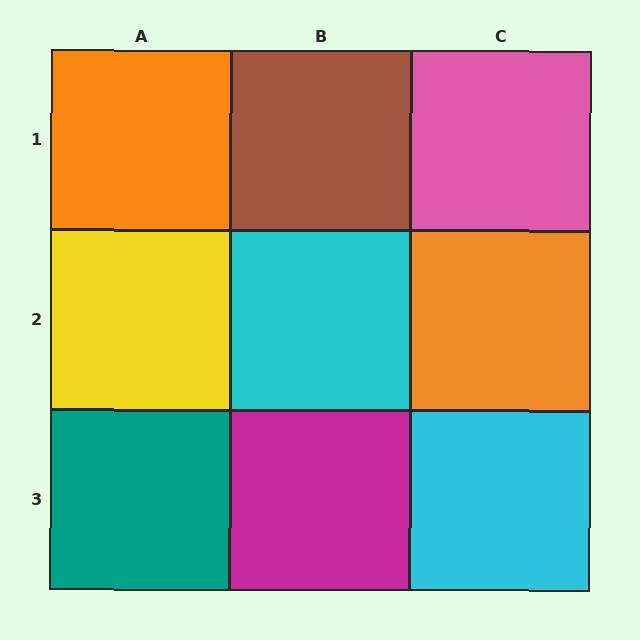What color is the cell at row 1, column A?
Orange.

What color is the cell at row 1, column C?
Pink.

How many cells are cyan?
2 cells are cyan.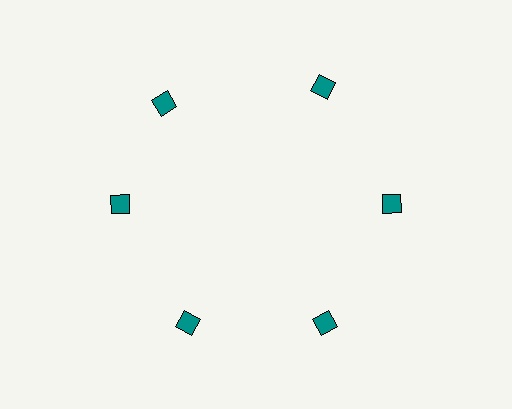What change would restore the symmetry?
The symmetry would be restored by rotating it back into even spacing with its neighbors so that all 6 diamonds sit at equal angles and equal distance from the center.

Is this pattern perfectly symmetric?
No. The 6 teal diamonds are arranged in a ring, but one element near the 11 o'clock position is rotated out of alignment along the ring, breaking the 6-fold rotational symmetry.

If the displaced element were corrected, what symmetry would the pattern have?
It would have 6-fold rotational symmetry — the pattern would map onto itself every 60 degrees.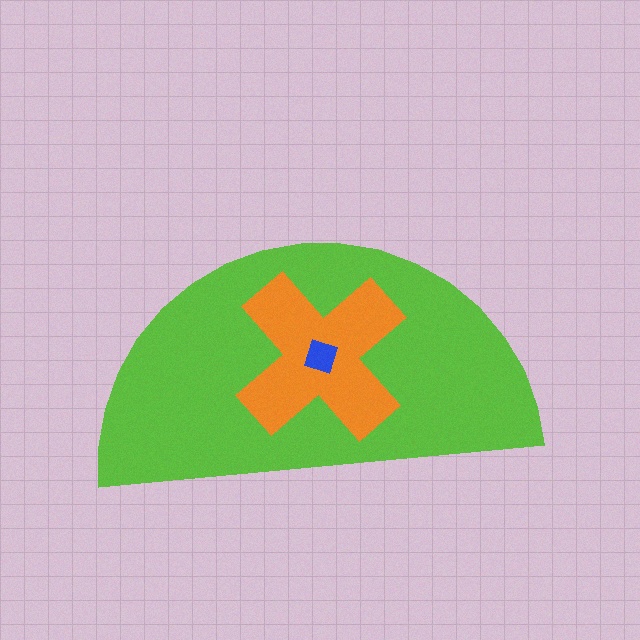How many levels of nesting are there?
3.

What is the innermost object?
The blue square.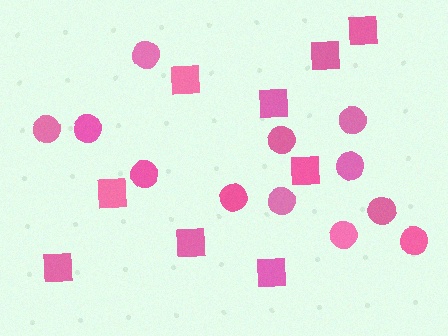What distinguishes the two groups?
There are 2 groups: one group of squares (9) and one group of circles (12).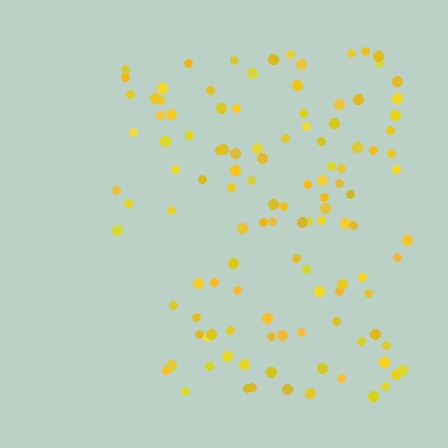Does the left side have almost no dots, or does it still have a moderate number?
Still a moderate number, just noticeably fewer than the right.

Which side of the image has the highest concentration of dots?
The right.